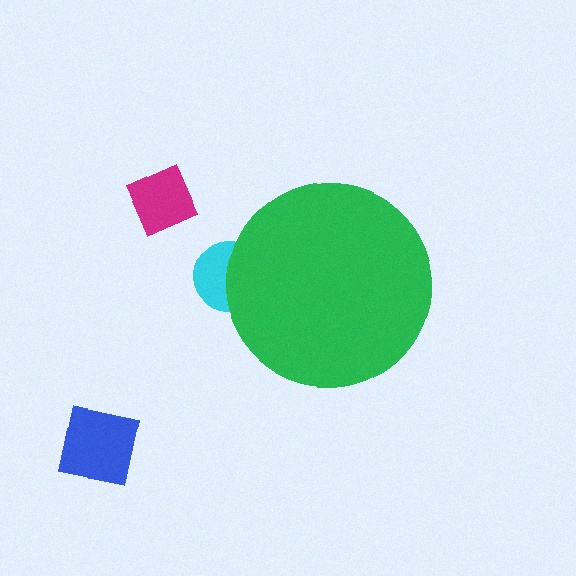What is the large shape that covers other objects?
A green circle.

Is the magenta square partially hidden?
No, the magenta square is fully visible.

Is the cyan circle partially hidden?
Yes, the cyan circle is partially hidden behind the green circle.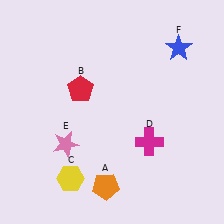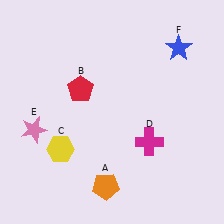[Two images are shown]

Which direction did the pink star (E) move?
The pink star (E) moved left.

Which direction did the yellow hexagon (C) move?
The yellow hexagon (C) moved up.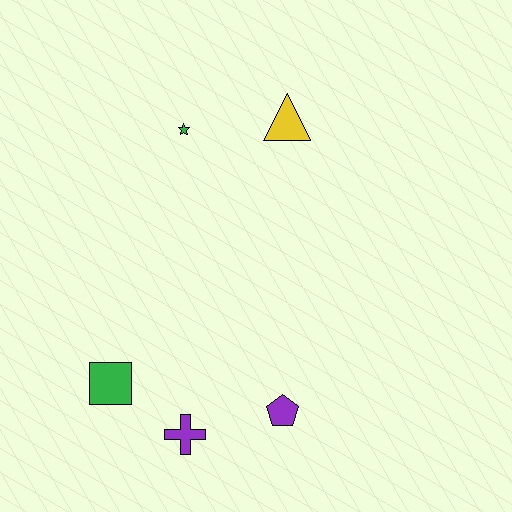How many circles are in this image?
There are no circles.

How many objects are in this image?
There are 5 objects.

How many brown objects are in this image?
There are no brown objects.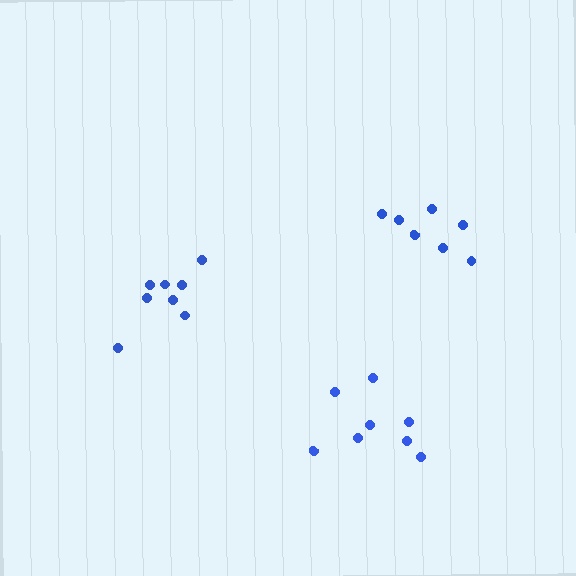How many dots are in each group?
Group 1: 7 dots, Group 2: 8 dots, Group 3: 8 dots (23 total).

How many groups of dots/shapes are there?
There are 3 groups.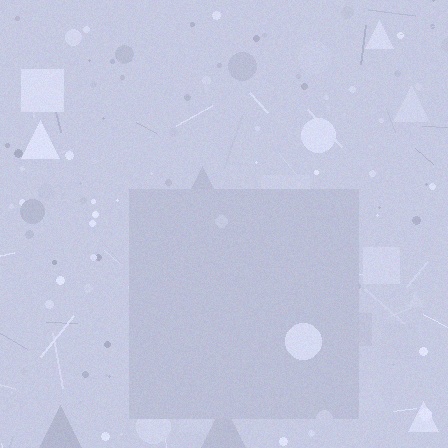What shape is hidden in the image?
A square is hidden in the image.